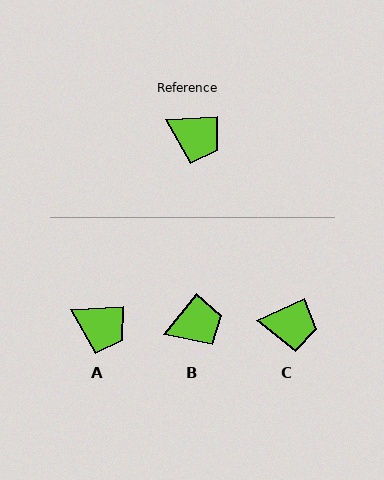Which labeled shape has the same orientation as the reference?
A.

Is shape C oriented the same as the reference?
No, it is off by about 22 degrees.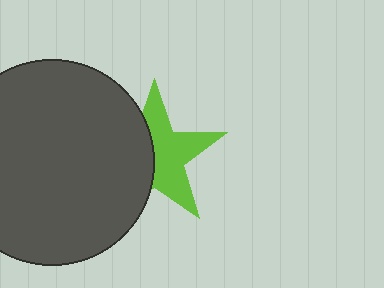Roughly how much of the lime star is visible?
About half of it is visible (roughly 55%).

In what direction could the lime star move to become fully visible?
The lime star could move right. That would shift it out from behind the dark gray circle entirely.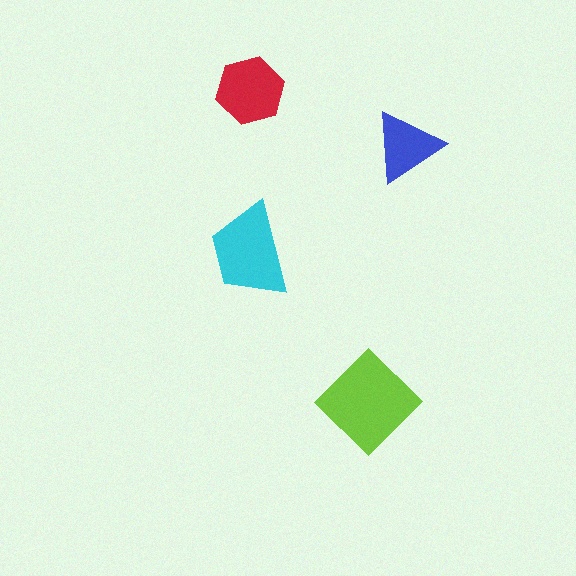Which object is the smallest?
The blue triangle.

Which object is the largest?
The lime diamond.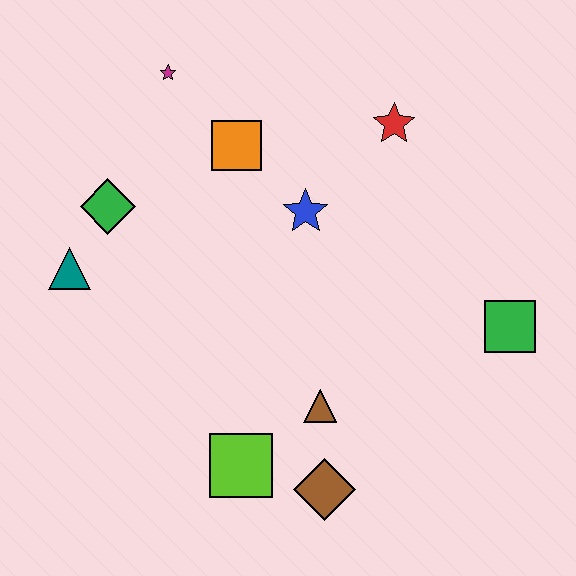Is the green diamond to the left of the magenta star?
Yes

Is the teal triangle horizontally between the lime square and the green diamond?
No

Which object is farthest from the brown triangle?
The magenta star is farthest from the brown triangle.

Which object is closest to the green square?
The brown triangle is closest to the green square.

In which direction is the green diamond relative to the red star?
The green diamond is to the left of the red star.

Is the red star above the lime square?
Yes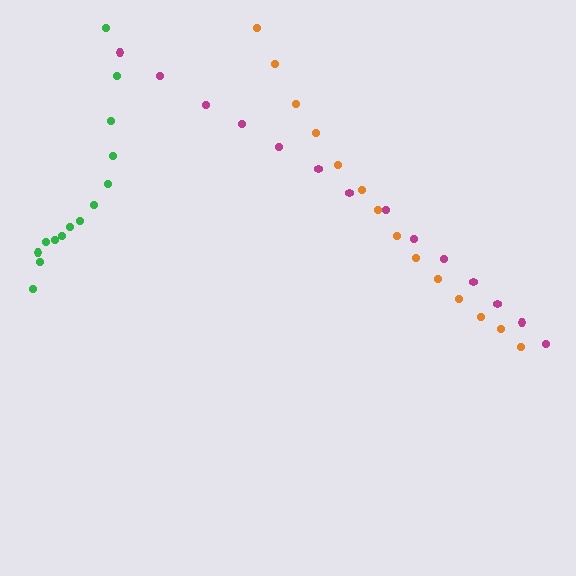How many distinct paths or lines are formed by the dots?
There are 3 distinct paths.